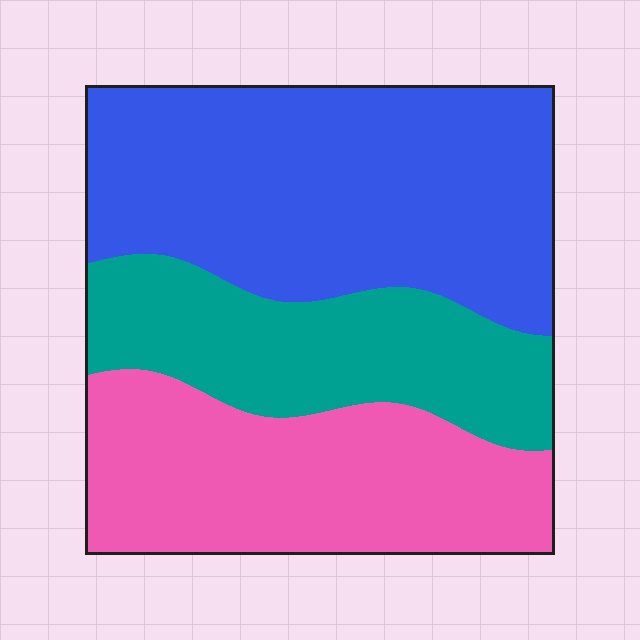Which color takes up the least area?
Teal, at roughly 25%.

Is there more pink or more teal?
Pink.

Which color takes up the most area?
Blue, at roughly 45%.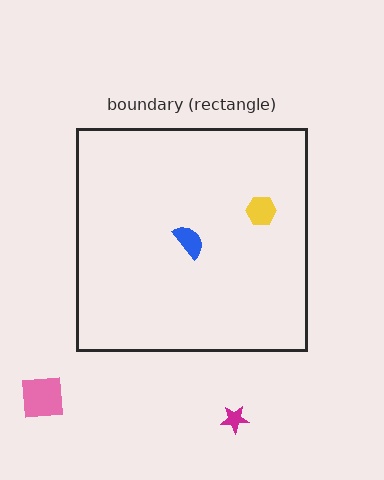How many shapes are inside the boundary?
2 inside, 2 outside.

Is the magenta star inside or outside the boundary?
Outside.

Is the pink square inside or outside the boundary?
Outside.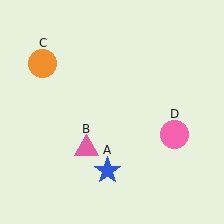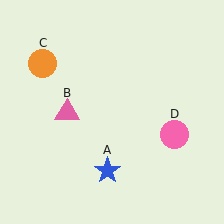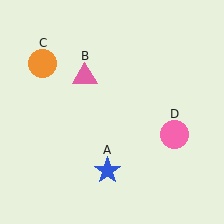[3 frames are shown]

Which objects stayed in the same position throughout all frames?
Blue star (object A) and orange circle (object C) and pink circle (object D) remained stationary.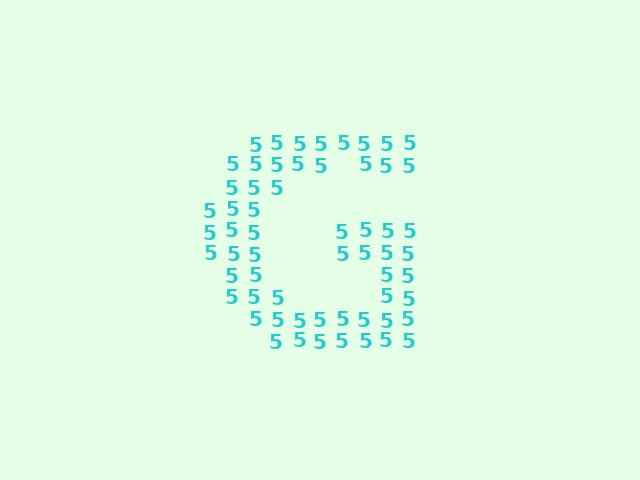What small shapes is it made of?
It is made of small digit 5's.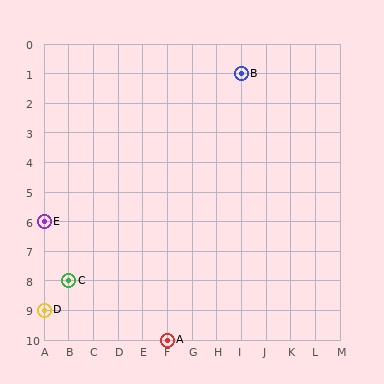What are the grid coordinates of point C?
Point C is at grid coordinates (B, 8).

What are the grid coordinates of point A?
Point A is at grid coordinates (F, 10).